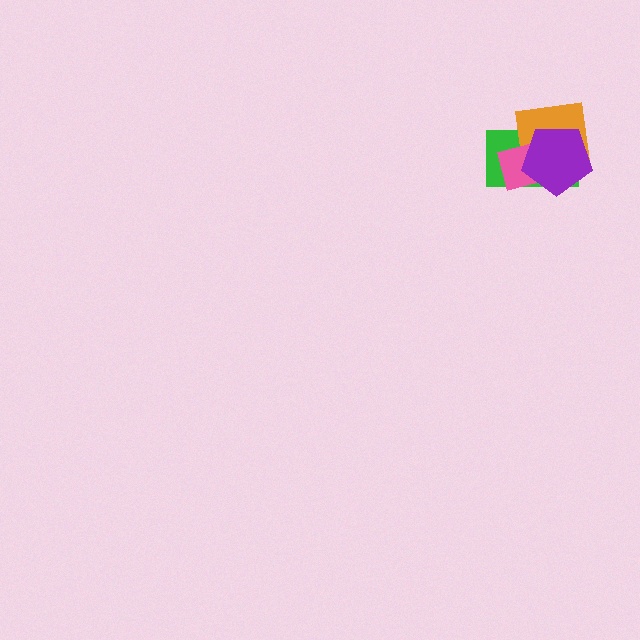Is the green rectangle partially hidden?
Yes, it is partially covered by another shape.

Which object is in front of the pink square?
The purple pentagon is in front of the pink square.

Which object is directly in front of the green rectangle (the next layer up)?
The orange square is directly in front of the green rectangle.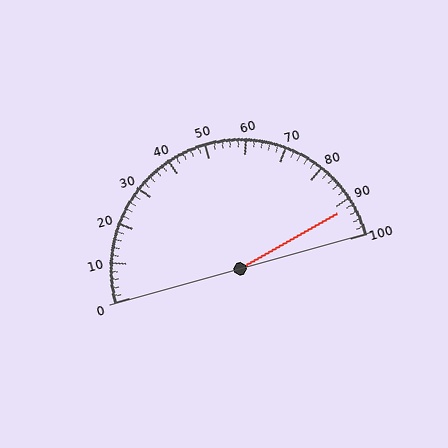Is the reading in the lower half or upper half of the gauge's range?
The reading is in the upper half of the range (0 to 100).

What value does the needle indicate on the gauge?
The needle indicates approximately 92.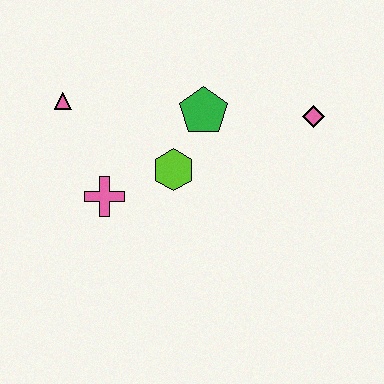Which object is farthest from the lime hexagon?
The pink diamond is farthest from the lime hexagon.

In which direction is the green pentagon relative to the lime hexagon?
The green pentagon is above the lime hexagon.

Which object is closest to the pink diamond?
The green pentagon is closest to the pink diamond.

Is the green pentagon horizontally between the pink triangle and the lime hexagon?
No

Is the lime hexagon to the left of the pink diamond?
Yes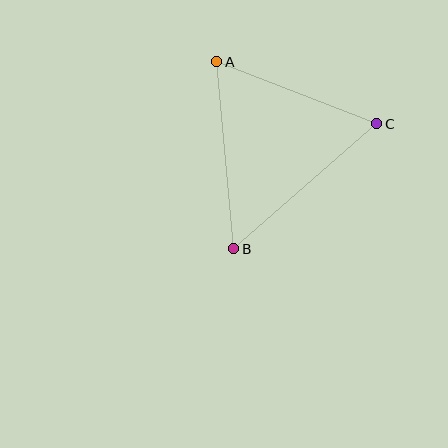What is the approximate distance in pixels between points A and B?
The distance between A and B is approximately 188 pixels.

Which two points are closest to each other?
Points A and C are closest to each other.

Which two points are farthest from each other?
Points B and C are farthest from each other.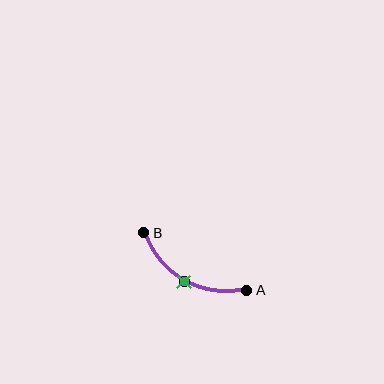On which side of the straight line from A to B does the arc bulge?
The arc bulges below the straight line connecting A and B.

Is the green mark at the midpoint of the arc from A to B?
Yes. The green mark lies on the arc at equal arc-length from both A and B — it is the arc midpoint.